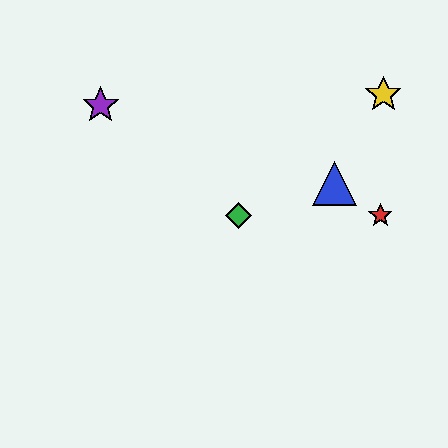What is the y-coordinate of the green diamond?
The green diamond is at y≈215.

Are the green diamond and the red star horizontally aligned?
Yes, both are at y≈215.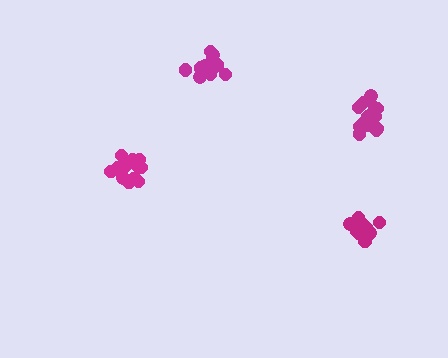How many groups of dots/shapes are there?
There are 4 groups.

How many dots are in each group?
Group 1: 16 dots, Group 2: 16 dots, Group 3: 18 dots, Group 4: 14 dots (64 total).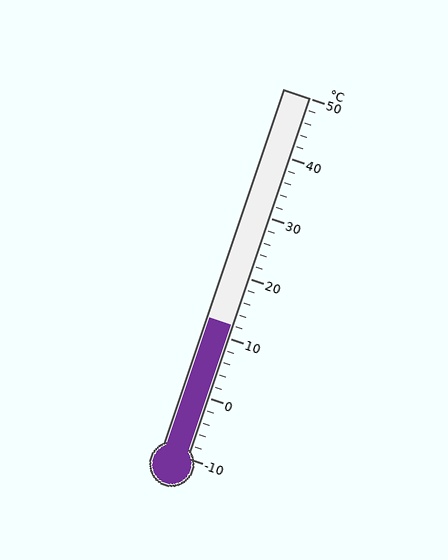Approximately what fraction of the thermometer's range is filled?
The thermometer is filled to approximately 35% of its range.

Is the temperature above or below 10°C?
The temperature is above 10°C.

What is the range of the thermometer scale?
The thermometer scale ranges from -10°C to 50°C.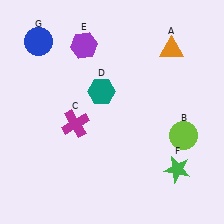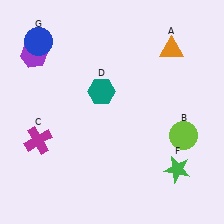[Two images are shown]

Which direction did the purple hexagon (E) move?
The purple hexagon (E) moved left.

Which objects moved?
The objects that moved are: the magenta cross (C), the purple hexagon (E).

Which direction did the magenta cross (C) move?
The magenta cross (C) moved left.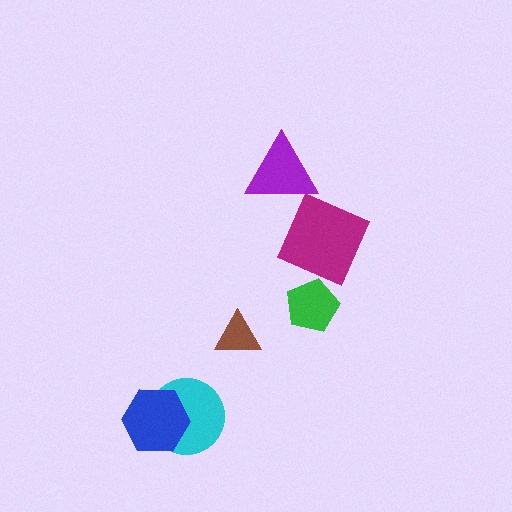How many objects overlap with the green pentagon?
0 objects overlap with the green pentagon.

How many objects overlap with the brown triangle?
0 objects overlap with the brown triangle.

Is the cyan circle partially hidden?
Yes, it is partially covered by another shape.